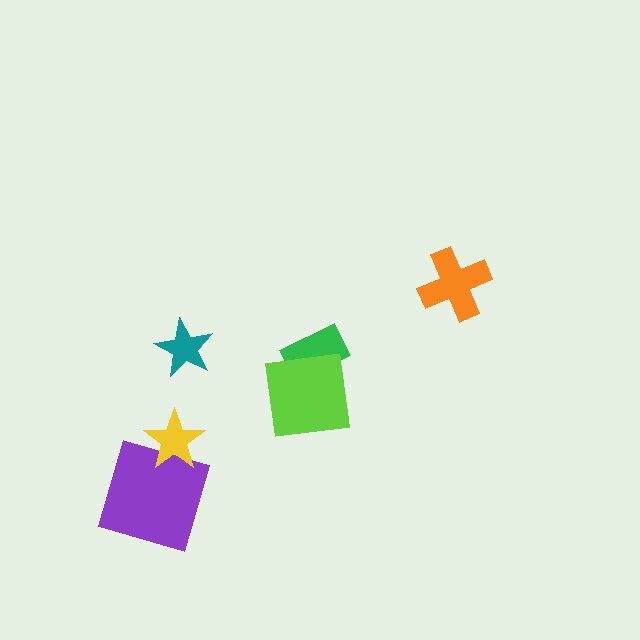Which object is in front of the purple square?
The yellow star is in front of the purple square.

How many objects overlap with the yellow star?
1 object overlaps with the yellow star.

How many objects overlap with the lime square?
1 object overlaps with the lime square.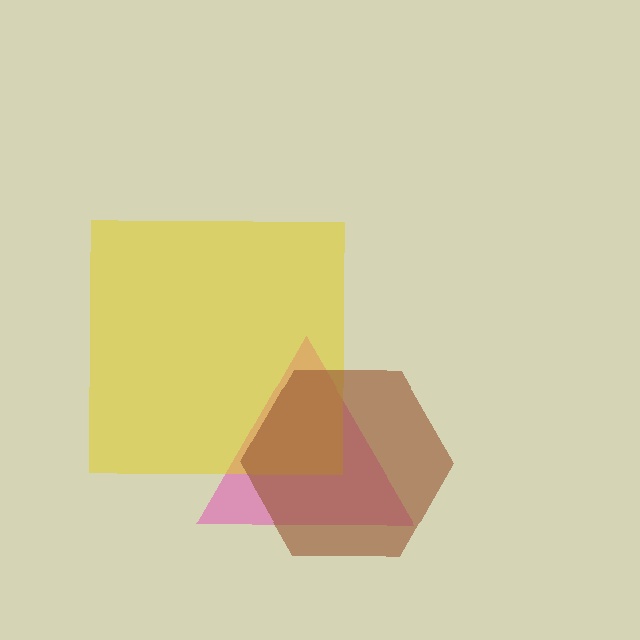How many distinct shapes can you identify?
There are 3 distinct shapes: a pink triangle, a yellow square, a brown hexagon.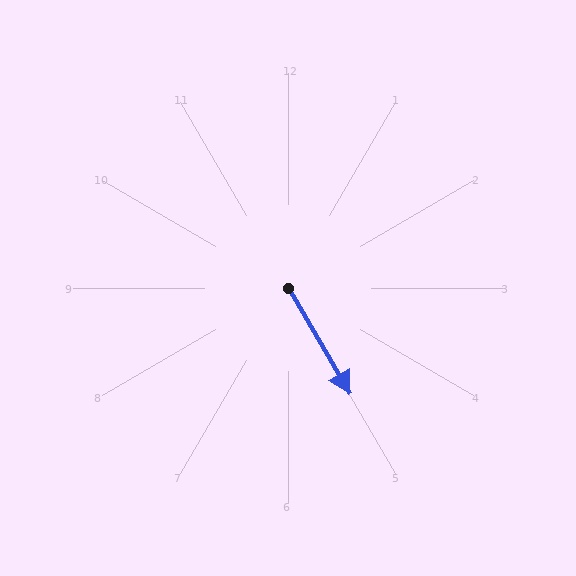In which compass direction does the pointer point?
Southeast.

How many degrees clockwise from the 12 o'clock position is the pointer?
Approximately 150 degrees.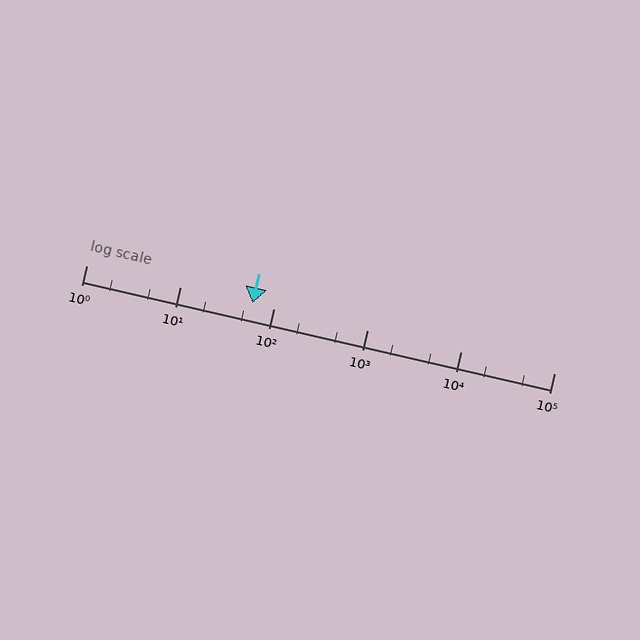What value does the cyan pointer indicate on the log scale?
The pointer indicates approximately 60.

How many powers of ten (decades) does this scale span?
The scale spans 5 decades, from 1 to 100000.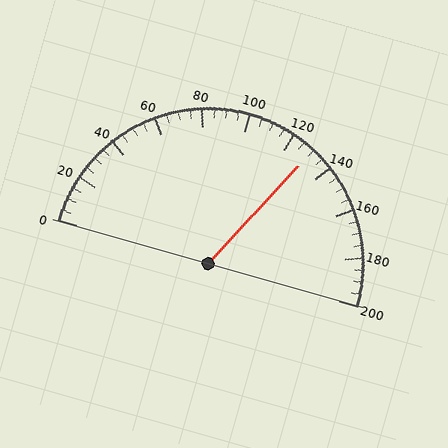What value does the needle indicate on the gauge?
The needle indicates approximately 130.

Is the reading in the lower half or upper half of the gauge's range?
The reading is in the upper half of the range (0 to 200).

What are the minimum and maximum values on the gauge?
The gauge ranges from 0 to 200.